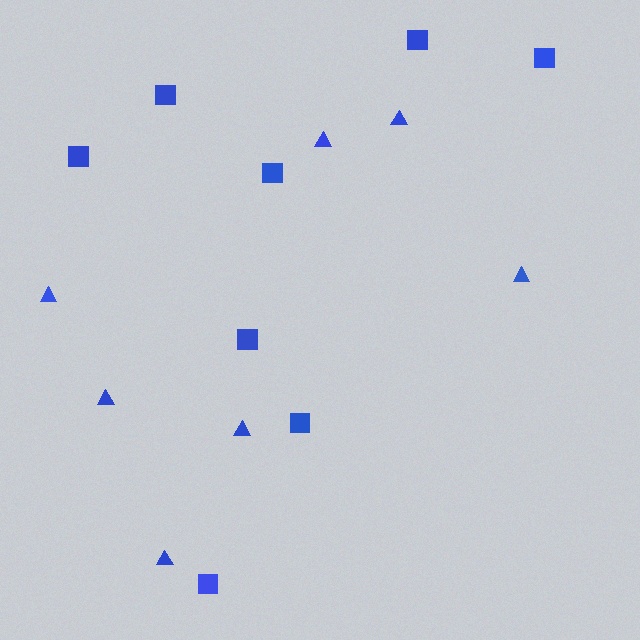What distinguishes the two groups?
There are 2 groups: one group of triangles (7) and one group of squares (8).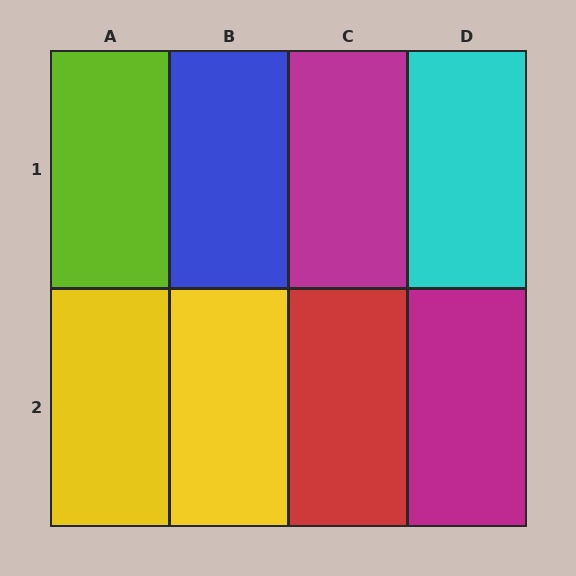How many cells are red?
1 cell is red.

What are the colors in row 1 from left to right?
Lime, blue, magenta, cyan.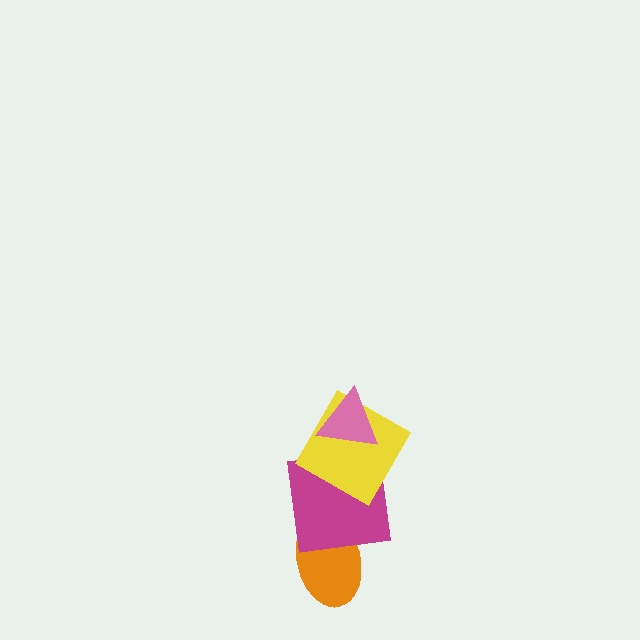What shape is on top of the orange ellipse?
The magenta square is on top of the orange ellipse.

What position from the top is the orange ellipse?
The orange ellipse is 4th from the top.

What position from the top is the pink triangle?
The pink triangle is 1st from the top.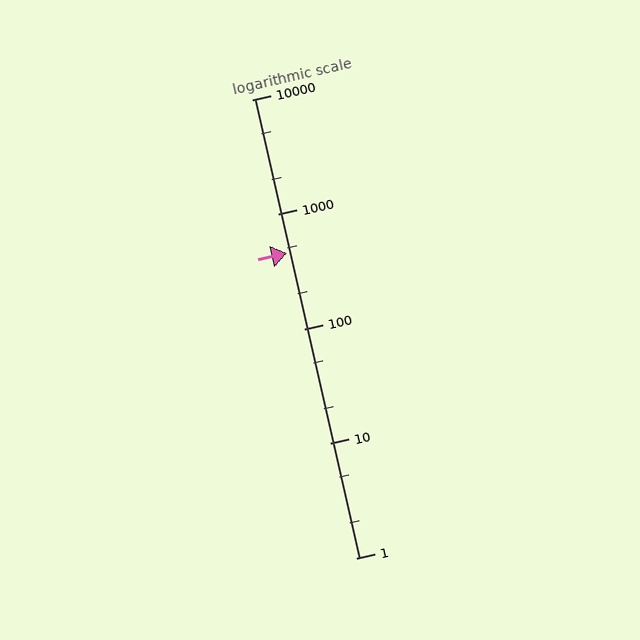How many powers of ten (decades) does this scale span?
The scale spans 4 decades, from 1 to 10000.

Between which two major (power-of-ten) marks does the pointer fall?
The pointer is between 100 and 1000.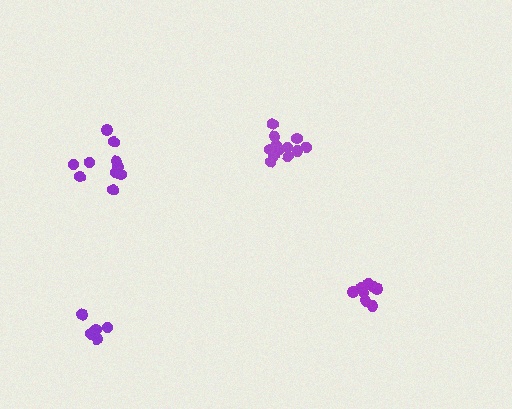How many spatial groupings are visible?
There are 4 spatial groupings.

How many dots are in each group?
Group 1: 8 dots, Group 2: 6 dots, Group 3: 12 dots, Group 4: 10 dots (36 total).